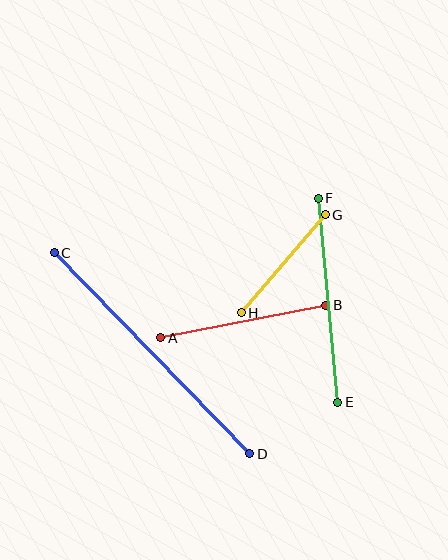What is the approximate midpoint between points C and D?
The midpoint is at approximately (152, 353) pixels.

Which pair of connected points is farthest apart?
Points C and D are farthest apart.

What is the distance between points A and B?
The distance is approximately 168 pixels.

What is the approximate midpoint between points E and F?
The midpoint is at approximately (328, 300) pixels.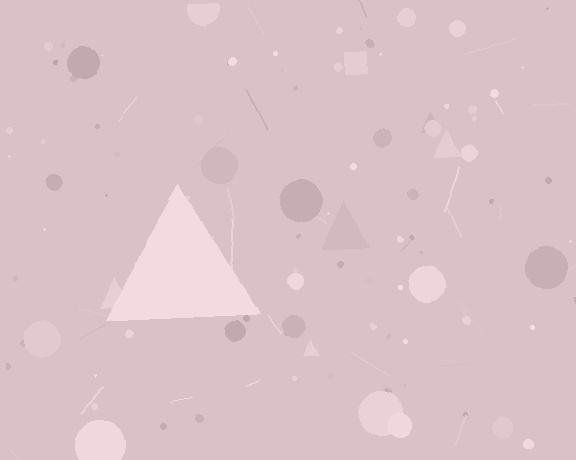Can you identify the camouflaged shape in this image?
The camouflaged shape is a triangle.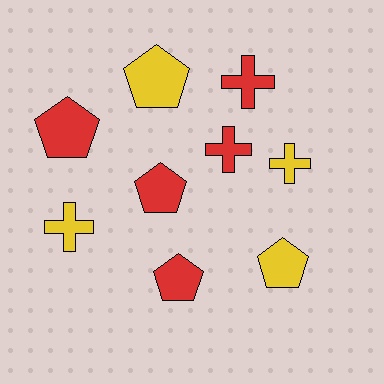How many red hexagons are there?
There are no red hexagons.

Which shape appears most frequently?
Pentagon, with 5 objects.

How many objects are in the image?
There are 9 objects.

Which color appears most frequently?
Red, with 5 objects.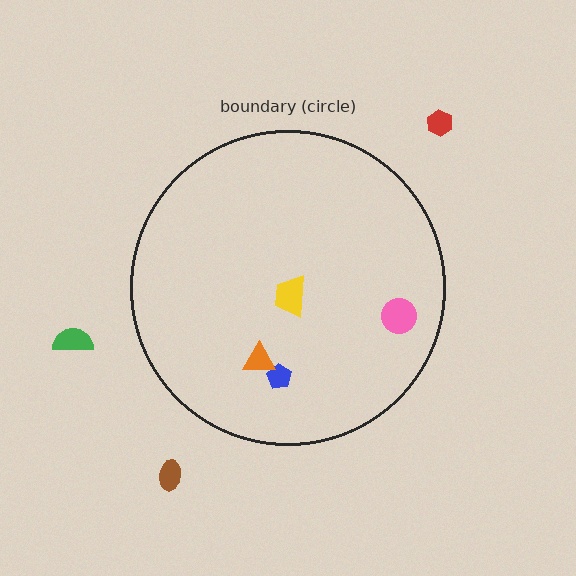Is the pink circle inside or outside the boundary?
Inside.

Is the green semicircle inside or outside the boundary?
Outside.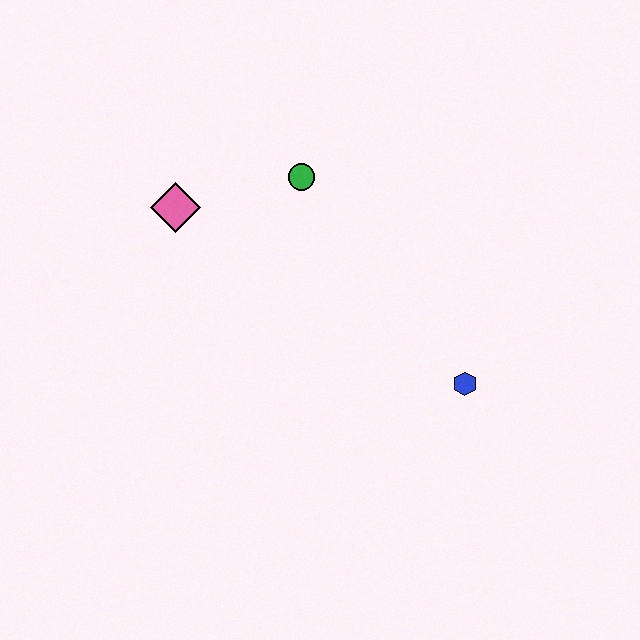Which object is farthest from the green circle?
The blue hexagon is farthest from the green circle.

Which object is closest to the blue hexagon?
The green circle is closest to the blue hexagon.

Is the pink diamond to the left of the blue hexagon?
Yes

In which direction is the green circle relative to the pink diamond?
The green circle is to the right of the pink diamond.